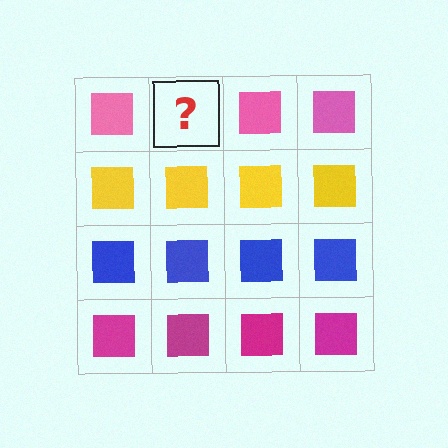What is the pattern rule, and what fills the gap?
The rule is that each row has a consistent color. The gap should be filled with a pink square.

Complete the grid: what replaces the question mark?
The question mark should be replaced with a pink square.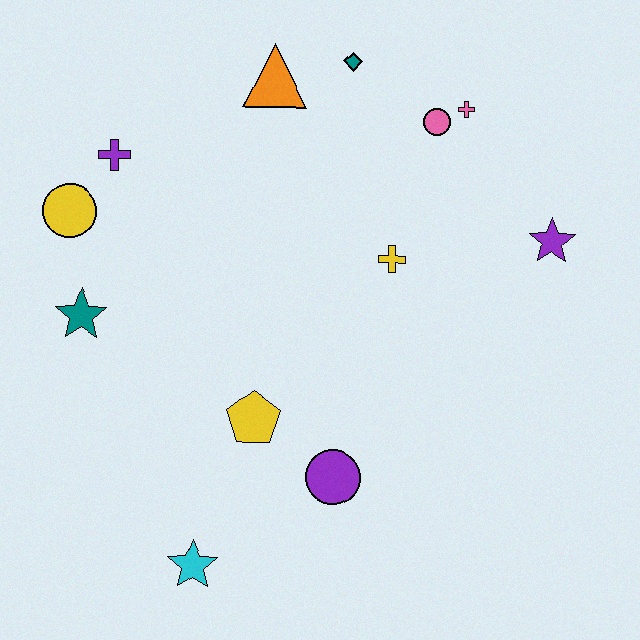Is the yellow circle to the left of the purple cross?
Yes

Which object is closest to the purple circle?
The yellow pentagon is closest to the purple circle.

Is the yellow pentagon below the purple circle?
No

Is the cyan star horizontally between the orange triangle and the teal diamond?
No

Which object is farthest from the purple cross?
The purple star is farthest from the purple cross.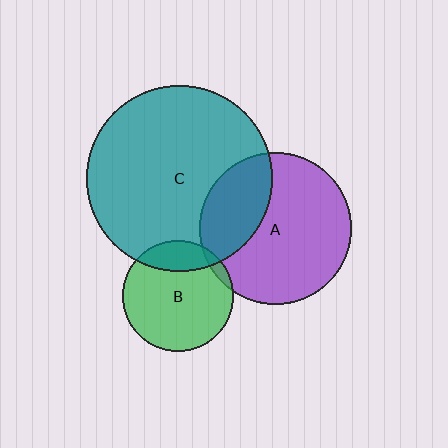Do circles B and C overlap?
Yes.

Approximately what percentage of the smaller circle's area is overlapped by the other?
Approximately 20%.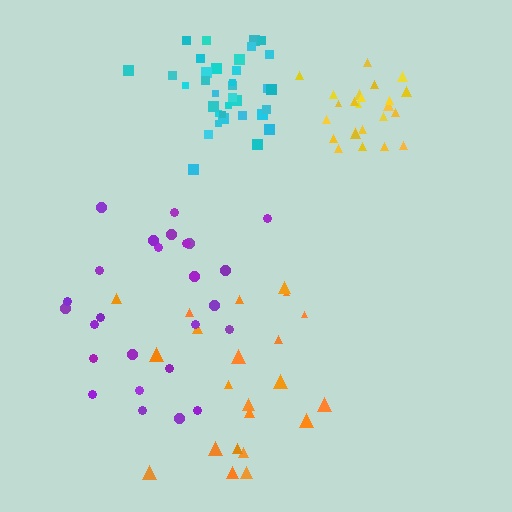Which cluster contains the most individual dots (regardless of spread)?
Cyan (35).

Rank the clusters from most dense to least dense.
yellow, cyan, purple, orange.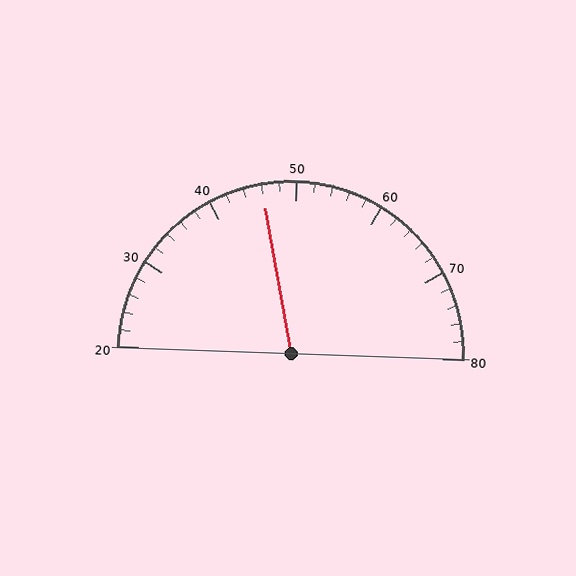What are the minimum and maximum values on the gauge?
The gauge ranges from 20 to 80.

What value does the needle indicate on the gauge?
The needle indicates approximately 46.